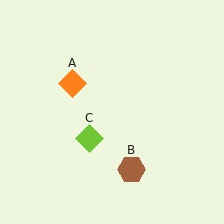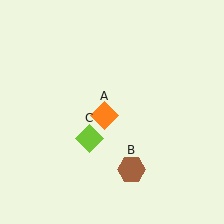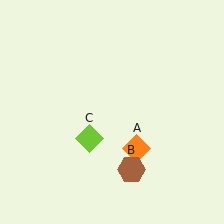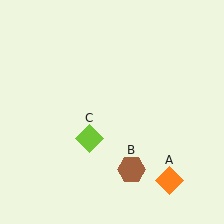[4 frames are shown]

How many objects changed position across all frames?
1 object changed position: orange diamond (object A).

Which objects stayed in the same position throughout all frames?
Brown hexagon (object B) and lime diamond (object C) remained stationary.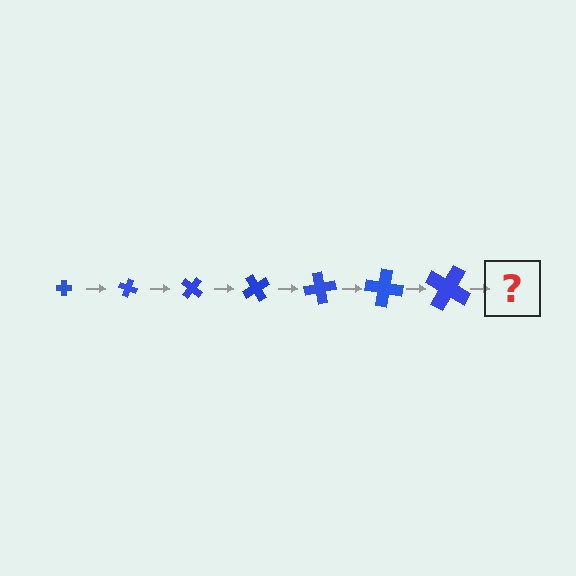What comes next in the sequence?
The next element should be a cross, larger than the previous one and rotated 140 degrees from the start.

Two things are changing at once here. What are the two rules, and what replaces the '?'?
The two rules are that the cross grows larger each step and it rotates 20 degrees each step. The '?' should be a cross, larger than the previous one and rotated 140 degrees from the start.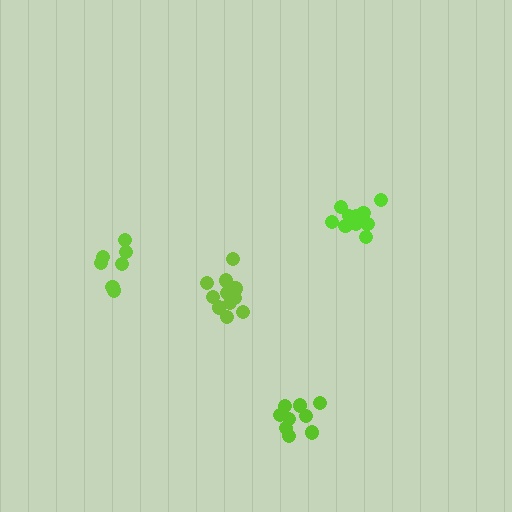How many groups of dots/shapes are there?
There are 4 groups.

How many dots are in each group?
Group 1: 10 dots, Group 2: 9 dots, Group 3: 7 dots, Group 4: 11 dots (37 total).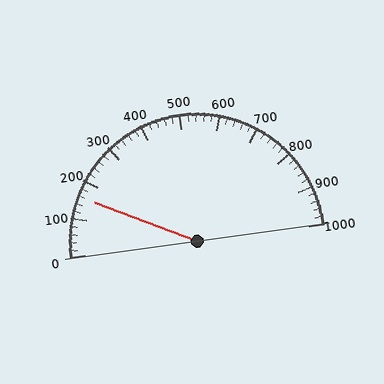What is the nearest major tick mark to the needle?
The nearest major tick mark is 200.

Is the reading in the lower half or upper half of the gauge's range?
The reading is in the lower half of the range (0 to 1000).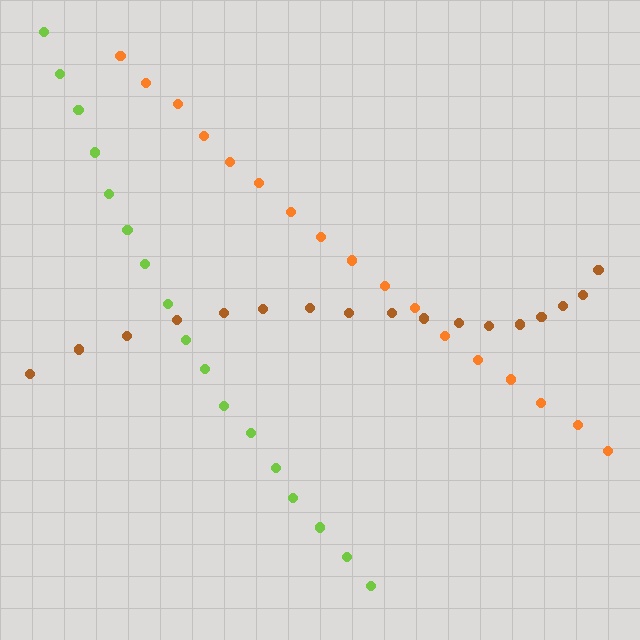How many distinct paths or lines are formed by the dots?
There are 3 distinct paths.